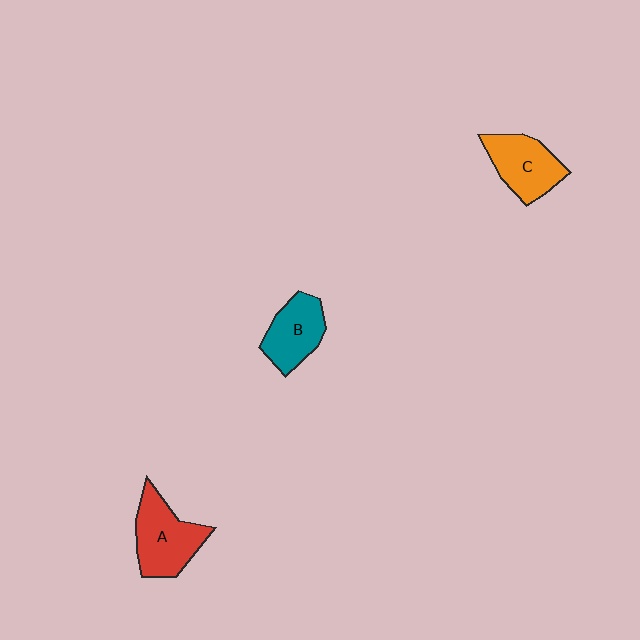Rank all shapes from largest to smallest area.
From largest to smallest: A (red), C (orange), B (teal).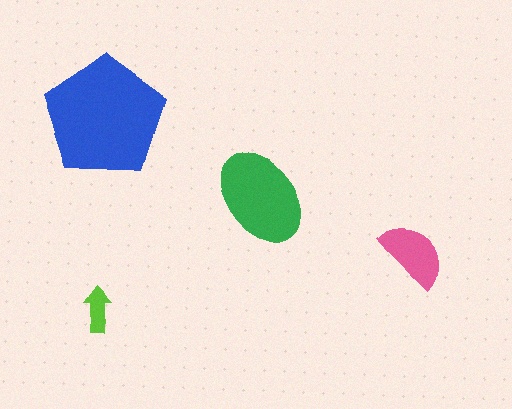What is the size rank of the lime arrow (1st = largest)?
4th.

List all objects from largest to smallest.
The blue pentagon, the green ellipse, the pink semicircle, the lime arrow.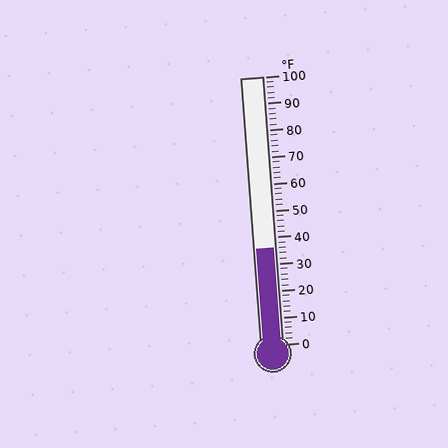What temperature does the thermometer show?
The thermometer shows approximately 36°F.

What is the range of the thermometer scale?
The thermometer scale ranges from 0°F to 100°F.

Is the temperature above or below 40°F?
The temperature is below 40°F.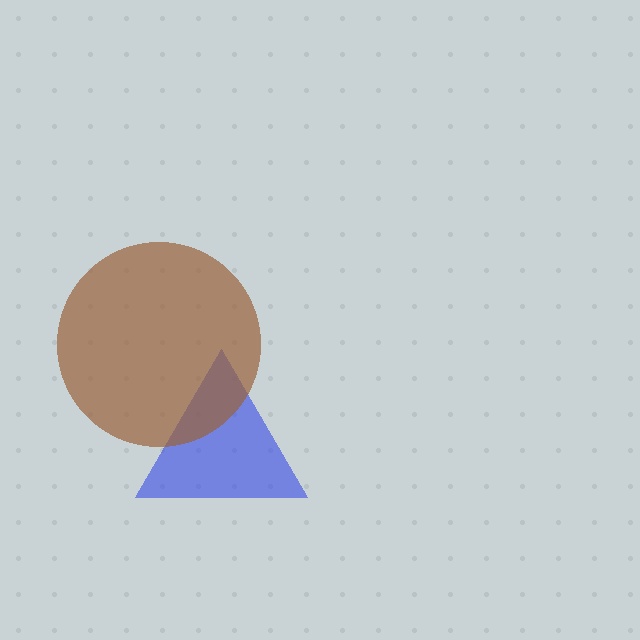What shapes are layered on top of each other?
The layered shapes are: a blue triangle, a brown circle.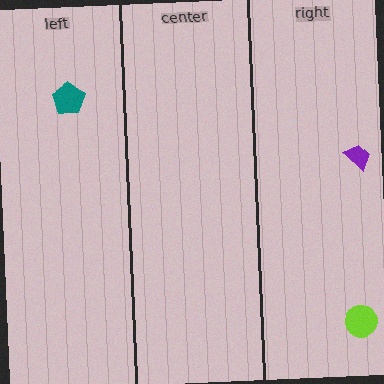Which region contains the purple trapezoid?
The right region.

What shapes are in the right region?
The purple trapezoid, the lime circle.